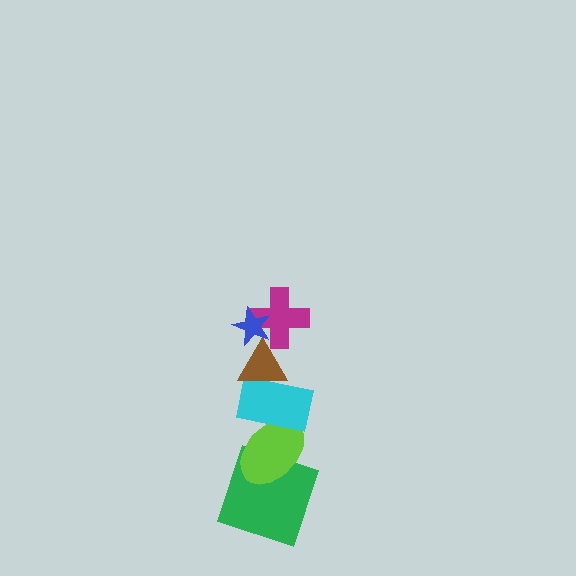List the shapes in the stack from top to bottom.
From top to bottom: the blue star, the magenta cross, the brown triangle, the cyan rectangle, the lime ellipse, the green square.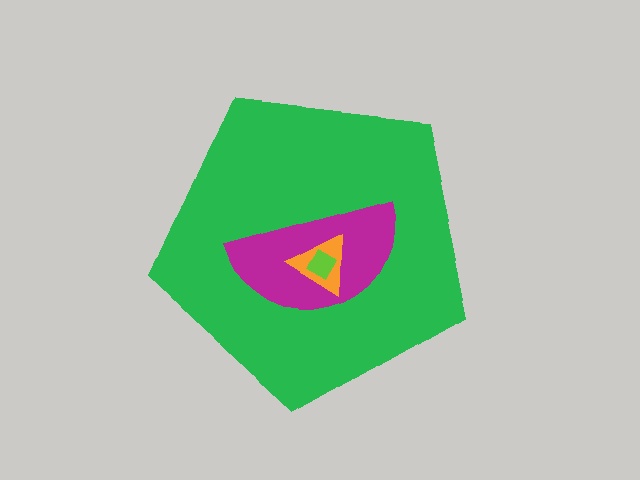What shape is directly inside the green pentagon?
The magenta semicircle.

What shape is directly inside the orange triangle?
The lime diamond.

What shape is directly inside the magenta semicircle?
The orange triangle.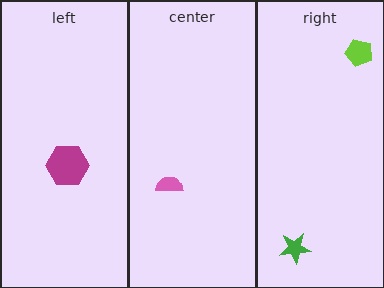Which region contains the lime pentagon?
The right region.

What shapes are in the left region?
The magenta hexagon.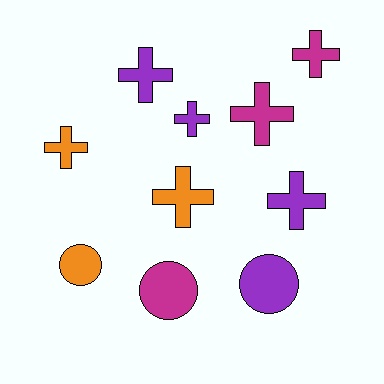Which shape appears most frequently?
Cross, with 7 objects.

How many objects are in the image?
There are 10 objects.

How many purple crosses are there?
There are 3 purple crosses.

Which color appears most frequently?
Purple, with 4 objects.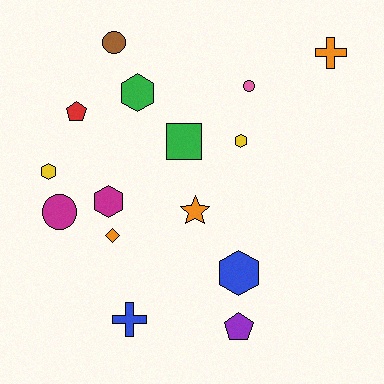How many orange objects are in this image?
There are 3 orange objects.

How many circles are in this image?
There are 3 circles.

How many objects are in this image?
There are 15 objects.